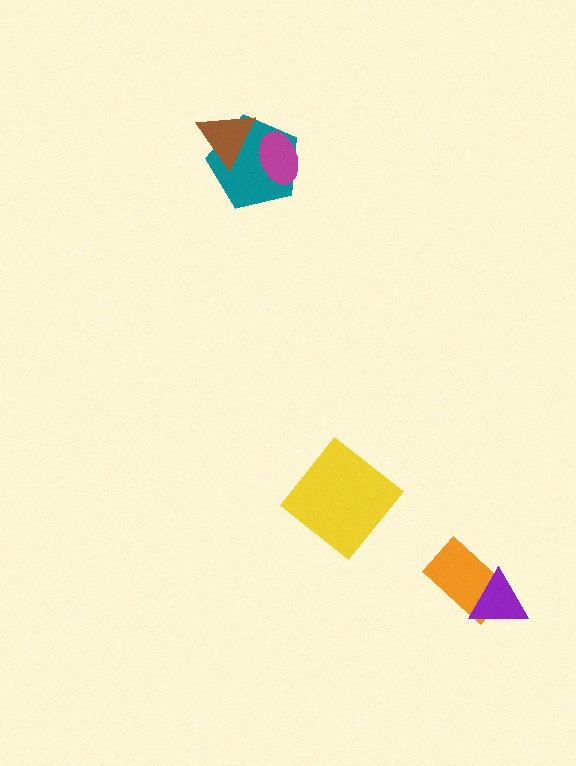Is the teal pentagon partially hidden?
Yes, it is partially covered by another shape.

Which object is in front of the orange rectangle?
The purple triangle is in front of the orange rectangle.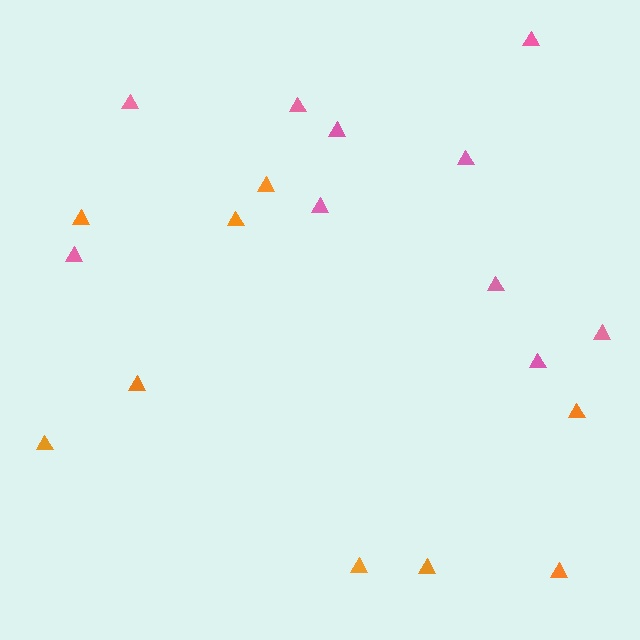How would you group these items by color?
There are 2 groups: one group of orange triangles (9) and one group of pink triangles (10).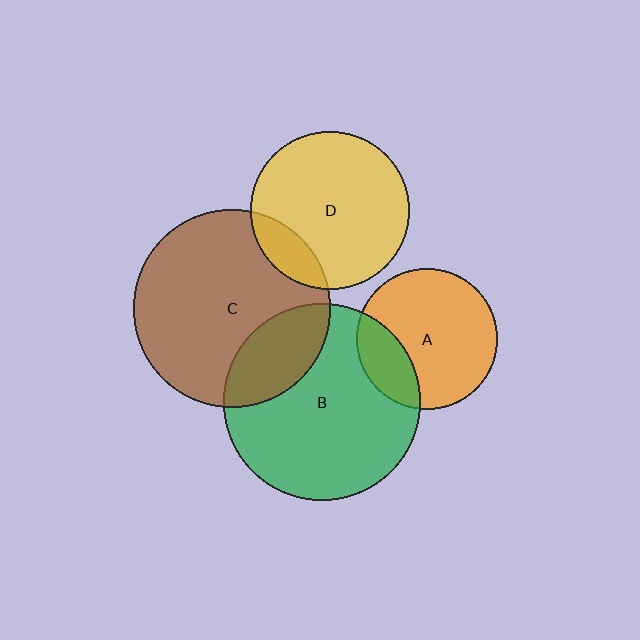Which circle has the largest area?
Circle C (brown).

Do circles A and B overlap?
Yes.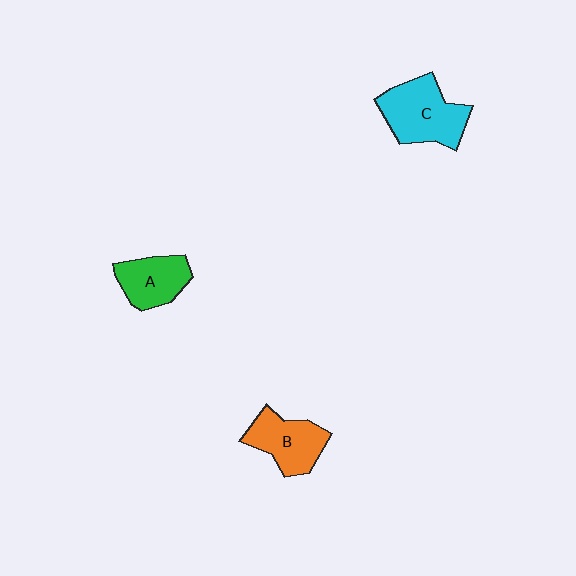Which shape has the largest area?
Shape C (cyan).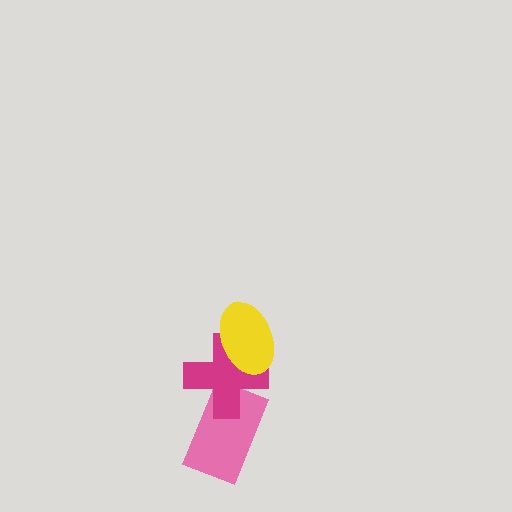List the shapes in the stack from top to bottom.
From top to bottom: the yellow ellipse, the magenta cross, the pink rectangle.